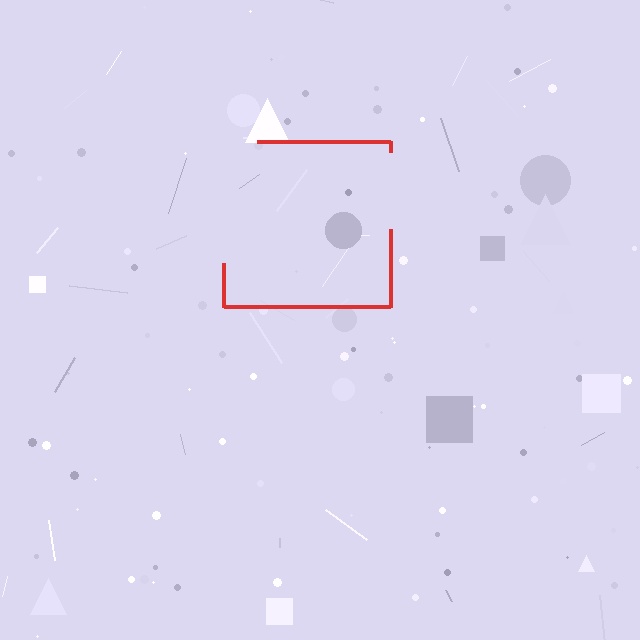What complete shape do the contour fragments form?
The contour fragments form a square.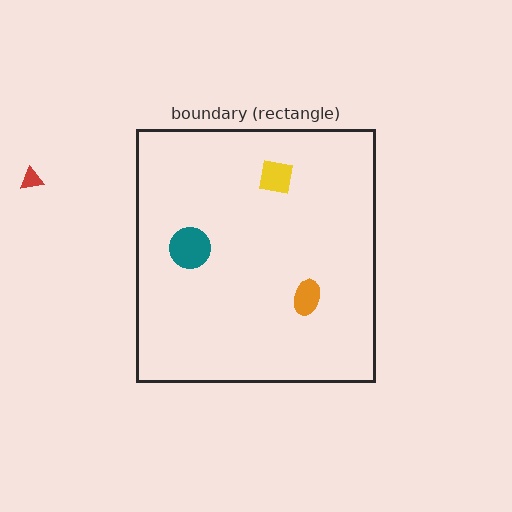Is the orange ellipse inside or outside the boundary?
Inside.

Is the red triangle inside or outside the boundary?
Outside.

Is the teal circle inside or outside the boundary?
Inside.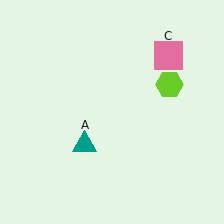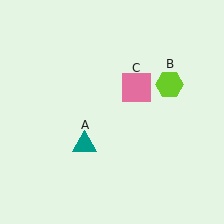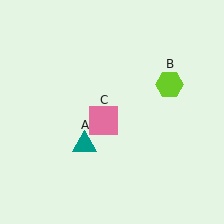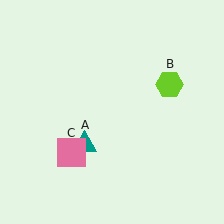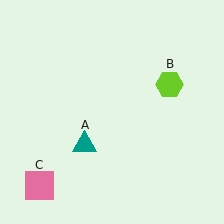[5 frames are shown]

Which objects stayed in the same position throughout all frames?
Teal triangle (object A) and lime hexagon (object B) remained stationary.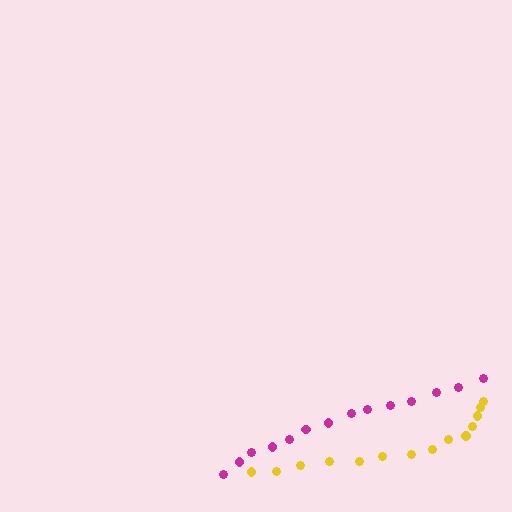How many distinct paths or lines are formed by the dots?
There are 2 distinct paths.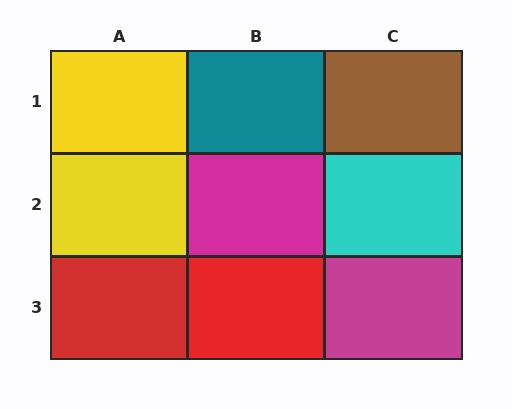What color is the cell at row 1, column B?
Teal.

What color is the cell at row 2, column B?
Magenta.